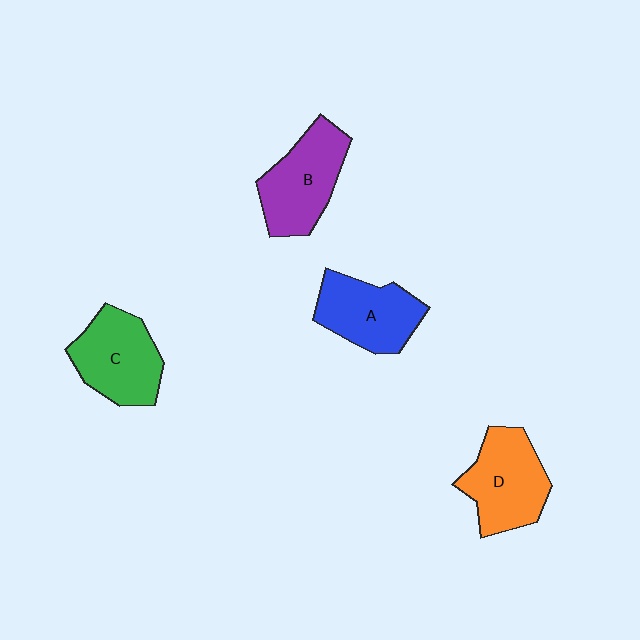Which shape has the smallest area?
Shape A (blue).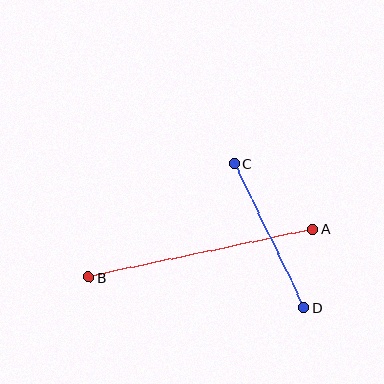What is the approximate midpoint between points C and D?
The midpoint is at approximately (269, 236) pixels.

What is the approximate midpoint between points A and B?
The midpoint is at approximately (201, 253) pixels.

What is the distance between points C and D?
The distance is approximately 160 pixels.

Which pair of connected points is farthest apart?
Points A and B are farthest apart.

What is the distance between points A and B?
The distance is approximately 230 pixels.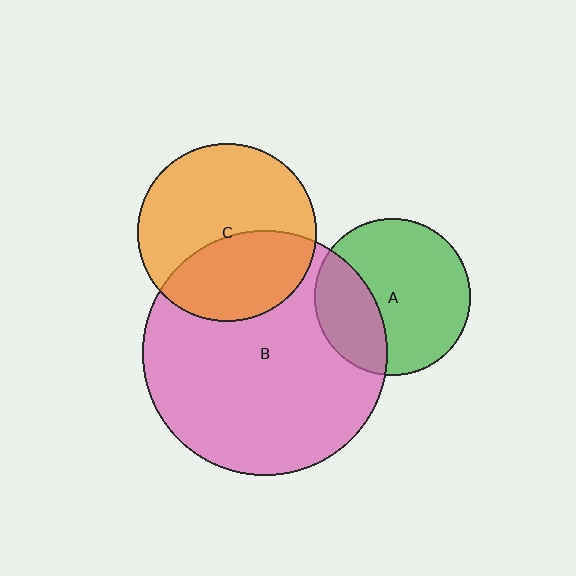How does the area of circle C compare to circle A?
Approximately 1.3 times.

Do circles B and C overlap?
Yes.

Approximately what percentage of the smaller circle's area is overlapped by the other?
Approximately 40%.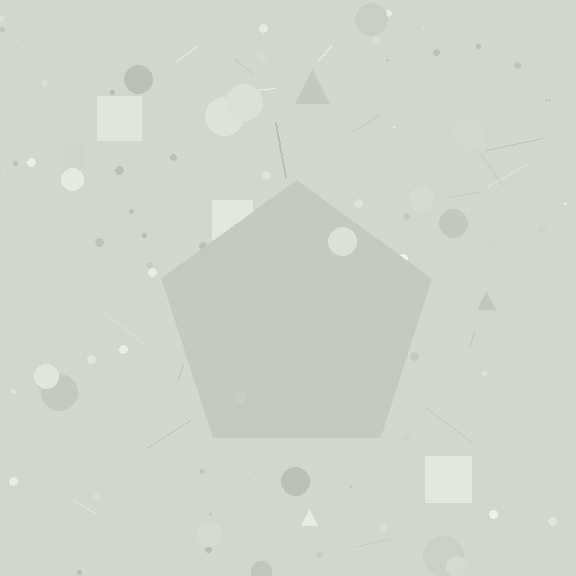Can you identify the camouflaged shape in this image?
The camouflaged shape is a pentagon.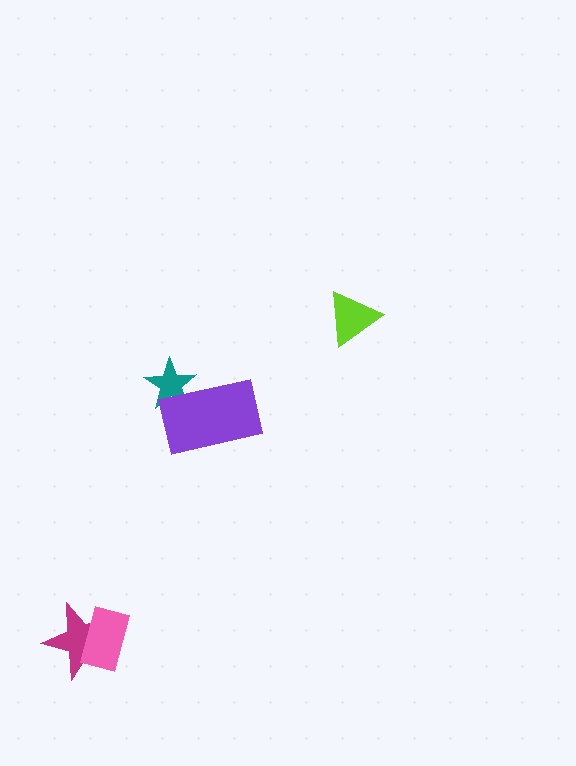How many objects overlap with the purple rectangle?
1 object overlaps with the purple rectangle.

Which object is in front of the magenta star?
The pink rectangle is in front of the magenta star.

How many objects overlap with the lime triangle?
0 objects overlap with the lime triangle.